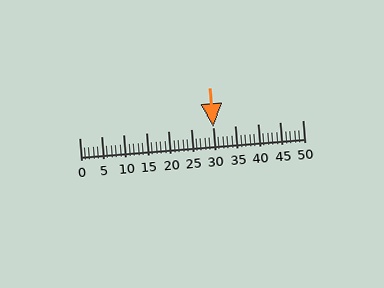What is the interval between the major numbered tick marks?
The major tick marks are spaced 5 units apart.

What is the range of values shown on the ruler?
The ruler shows values from 0 to 50.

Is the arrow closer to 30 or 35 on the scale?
The arrow is closer to 30.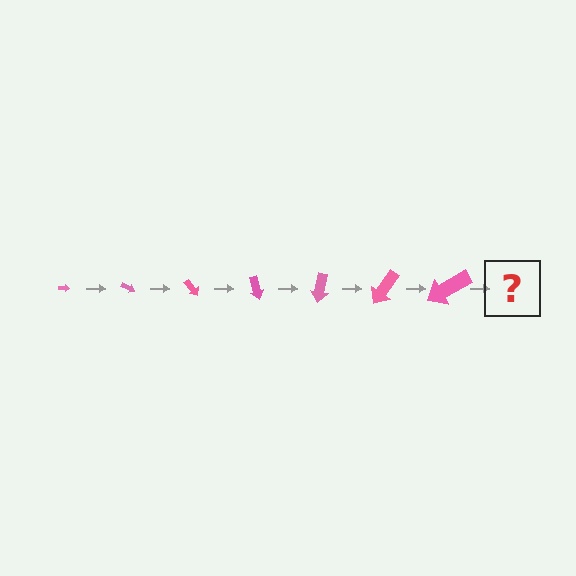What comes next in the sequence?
The next element should be an arrow, larger than the previous one and rotated 175 degrees from the start.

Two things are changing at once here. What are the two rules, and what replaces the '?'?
The two rules are that the arrow grows larger each step and it rotates 25 degrees each step. The '?' should be an arrow, larger than the previous one and rotated 175 degrees from the start.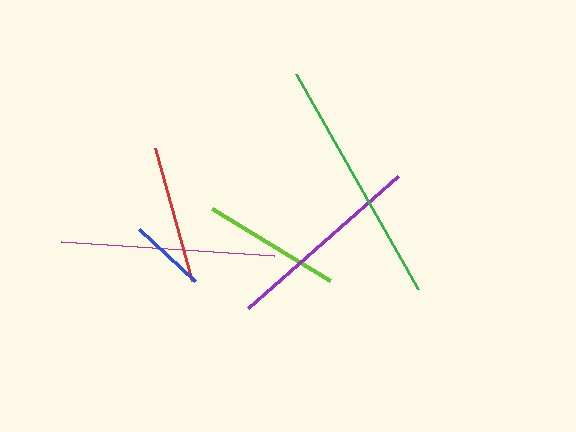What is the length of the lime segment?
The lime segment is approximately 138 pixels long.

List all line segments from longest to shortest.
From longest to shortest: green, magenta, purple, red, lime, blue.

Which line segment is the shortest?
The blue line is the shortest at approximately 77 pixels.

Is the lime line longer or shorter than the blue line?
The lime line is longer than the blue line.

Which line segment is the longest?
The green line is the longest at approximately 247 pixels.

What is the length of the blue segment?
The blue segment is approximately 77 pixels long.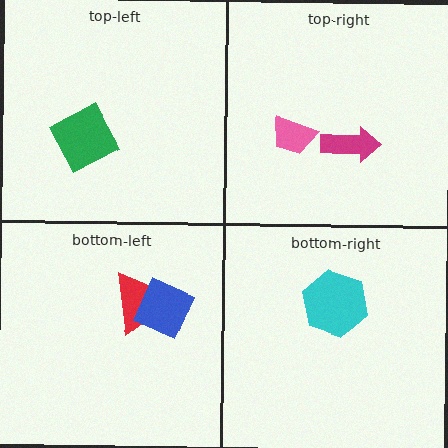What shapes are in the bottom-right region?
The cyan hexagon.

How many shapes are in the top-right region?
2.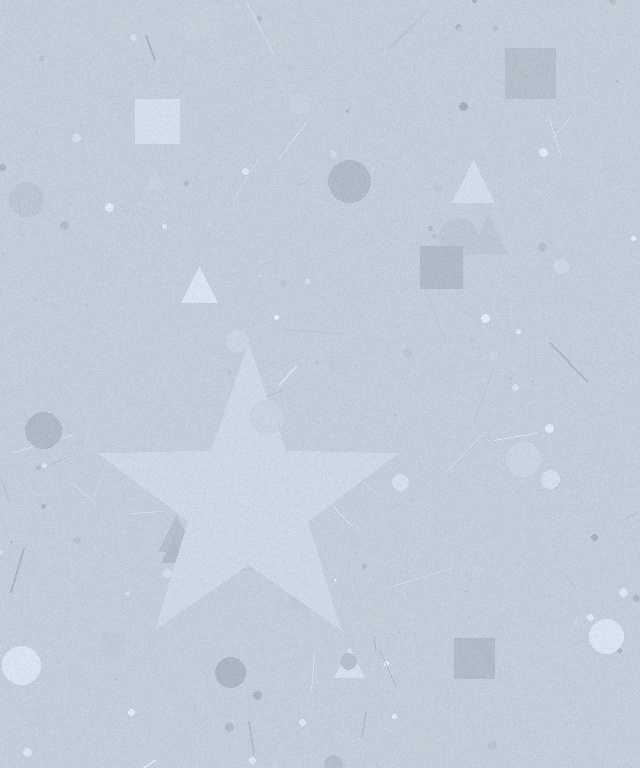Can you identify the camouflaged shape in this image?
The camouflaged shape is a star.